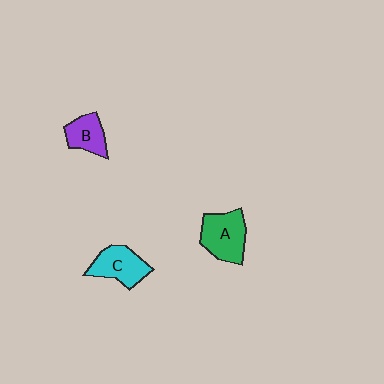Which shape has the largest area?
Shape A (green).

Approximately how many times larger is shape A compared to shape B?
Approximately 1.5 times.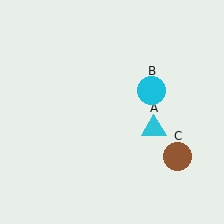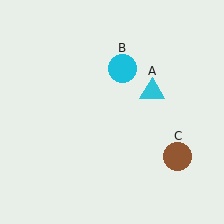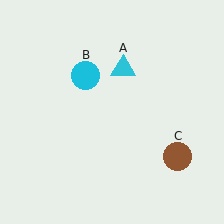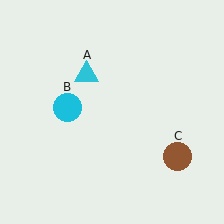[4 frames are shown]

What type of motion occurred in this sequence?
The cyan triangle (object A), cyan circle (object B) rotated counterclockwise around the center of the scene.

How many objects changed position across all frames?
2 objects changed position: cyan triangle (object A), cyan circle (object B).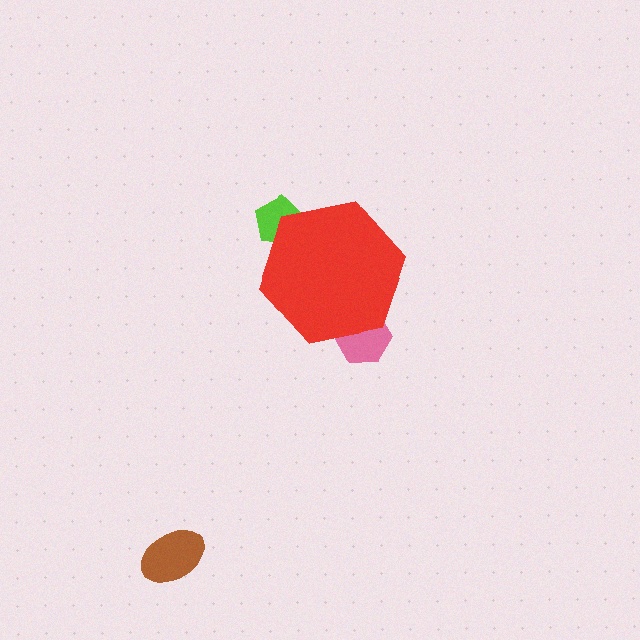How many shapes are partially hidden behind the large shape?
2 shapes are partially hidden.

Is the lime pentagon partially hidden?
Yes, the lime pentagon is partially hidden behind the red hexagon.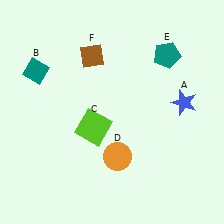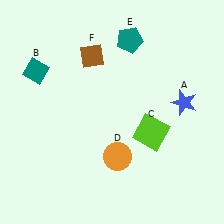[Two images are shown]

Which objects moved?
The objects that moved are: the lime square (C), the teal pentagon (E).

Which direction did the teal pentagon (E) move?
The teal pentagon (E) moved left.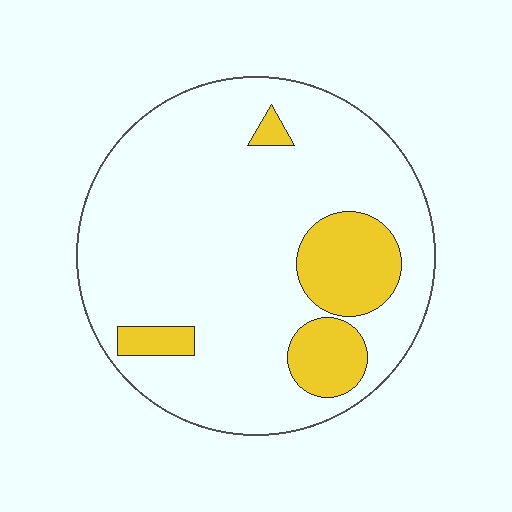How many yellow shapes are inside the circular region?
4.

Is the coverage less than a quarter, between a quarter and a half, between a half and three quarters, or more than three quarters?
Less than a quarter.